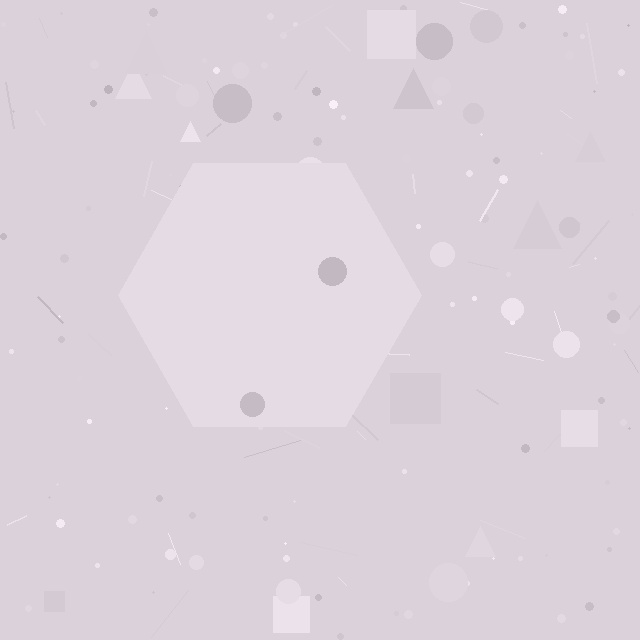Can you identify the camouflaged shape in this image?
The camouflaged shape is a hexagon.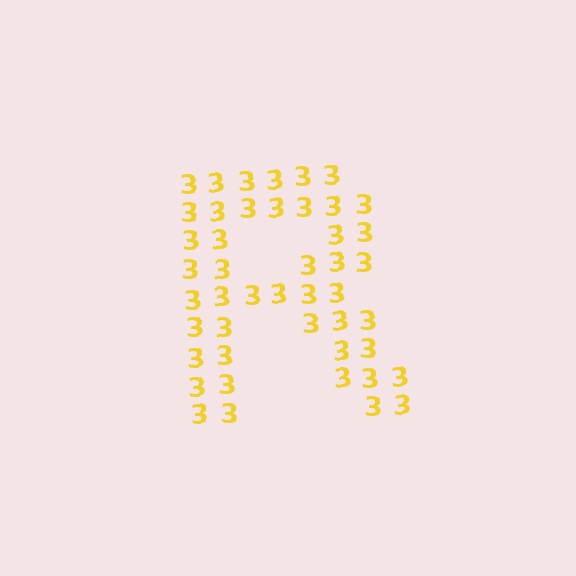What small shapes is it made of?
It is made of small digit 3's.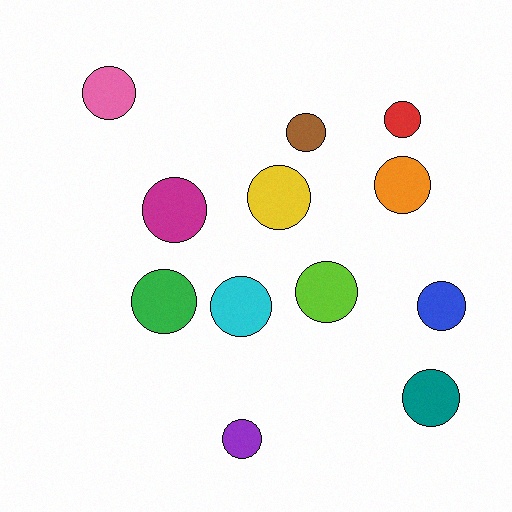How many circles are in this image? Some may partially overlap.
There are 12 circles.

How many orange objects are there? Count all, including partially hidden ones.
There is 1 orange object.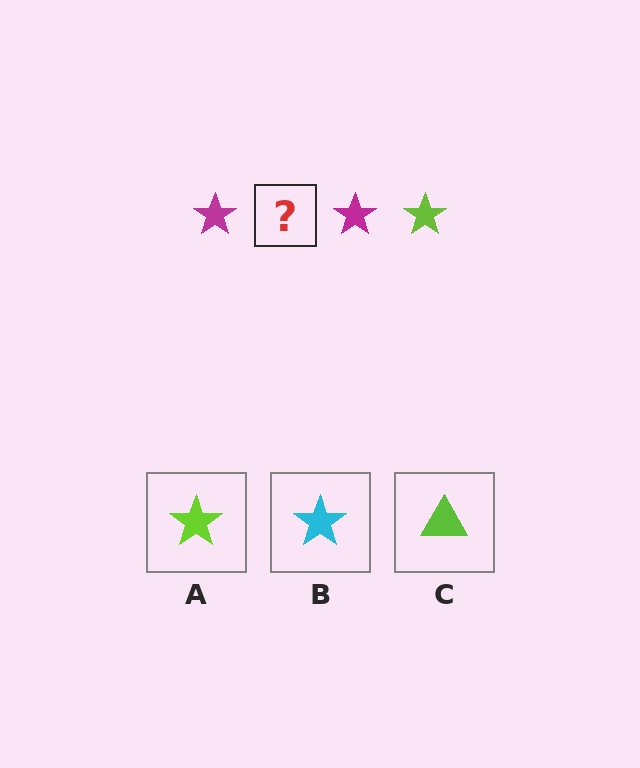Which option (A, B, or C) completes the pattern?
A.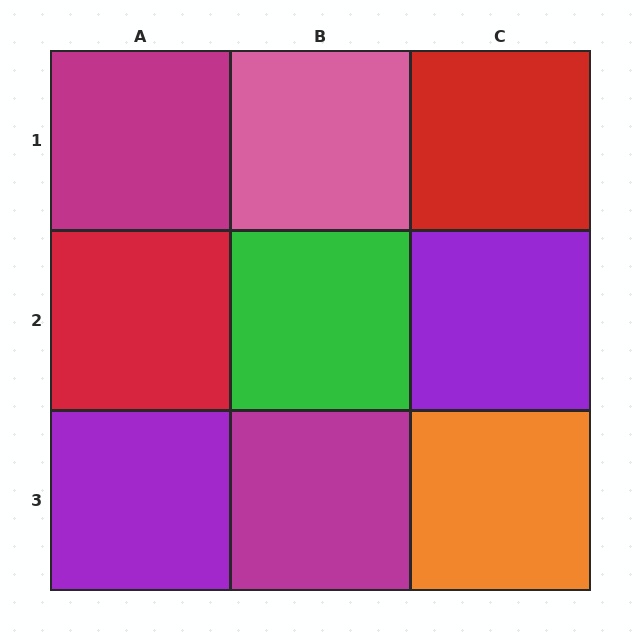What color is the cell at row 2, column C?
Purple.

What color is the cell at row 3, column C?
Orange.